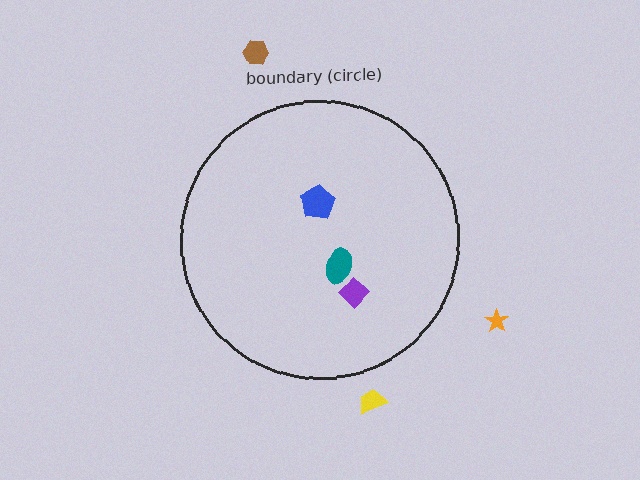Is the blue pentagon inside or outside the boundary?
Inside.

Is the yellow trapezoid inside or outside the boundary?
Outside.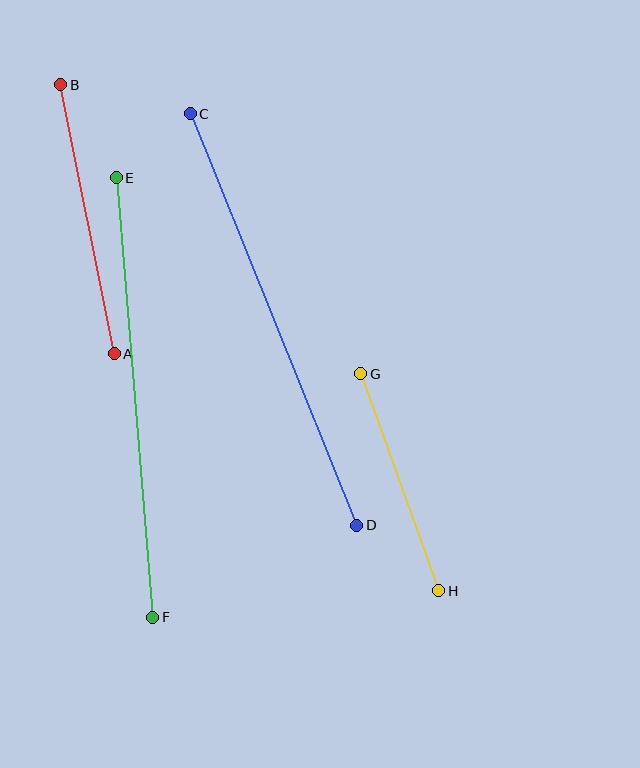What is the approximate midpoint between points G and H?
The midpoint is at approximately (400, 482) pixels.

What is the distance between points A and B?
The distance is approximately 274 pixels.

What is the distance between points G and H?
The distance is approximately 230 pixels.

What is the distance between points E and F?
The distance is approximately 441 pixels.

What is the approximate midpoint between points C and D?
The midpoint is at approximately (274, 320) pixels.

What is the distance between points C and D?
The distance is approximately 444 pixels.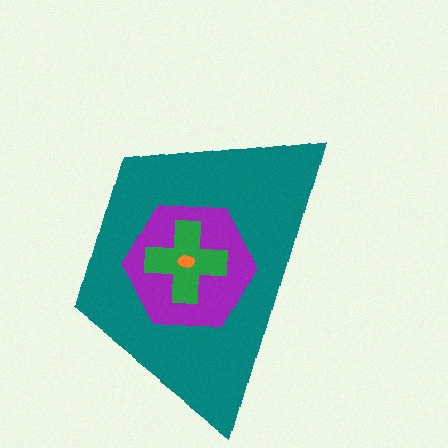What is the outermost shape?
The teal trapezoid.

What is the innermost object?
The orange ellipse.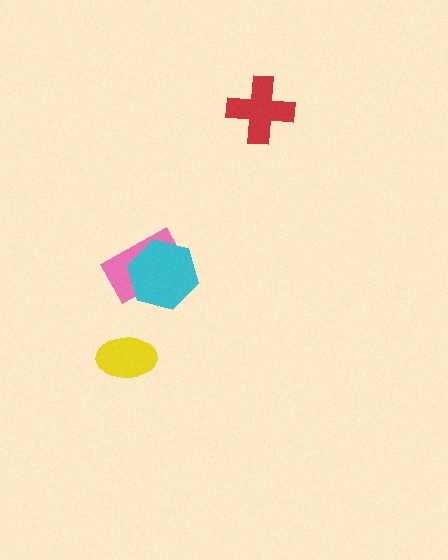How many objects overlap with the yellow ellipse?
0 objects overlap with the yellow ellipse.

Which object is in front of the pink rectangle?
The cyan hexagon is in front of the pink rectangle.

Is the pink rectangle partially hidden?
Yes, it is partially covered by another shape.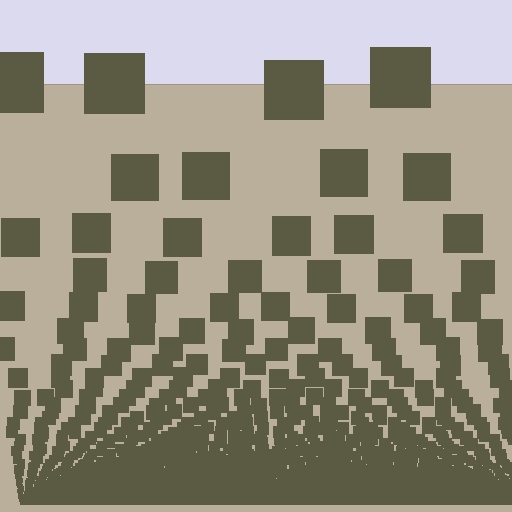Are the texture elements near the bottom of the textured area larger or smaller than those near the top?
Smaller. The gradient is inverted — elements near the bottom are smaller and denser.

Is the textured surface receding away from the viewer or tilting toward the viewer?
The surface appears to tilt toward the viewer. Texture elements get larger and sparser toward the top.